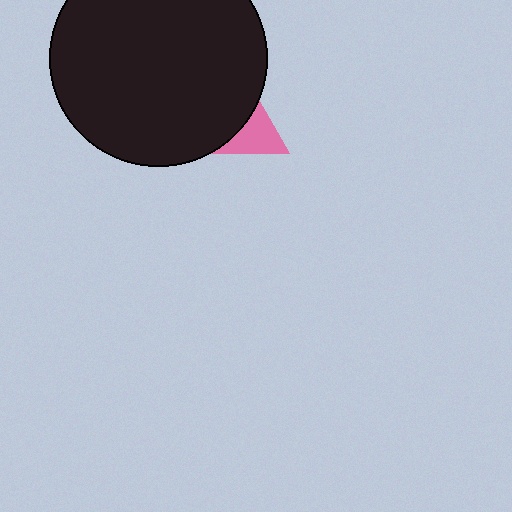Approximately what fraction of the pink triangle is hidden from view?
Roughly 67% of the pink triangle is hidden behind the black circle.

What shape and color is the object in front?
The object in front is a black circle.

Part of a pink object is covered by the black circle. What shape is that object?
It is a triangle.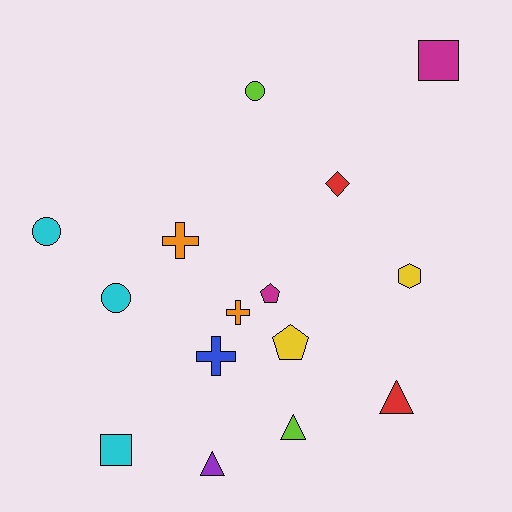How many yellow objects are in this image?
There are 2 yellow objects.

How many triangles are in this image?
There are 3 triangles.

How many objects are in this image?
There are 15 objects.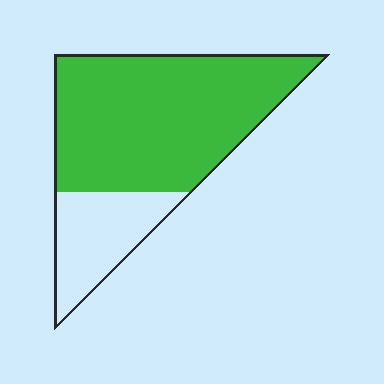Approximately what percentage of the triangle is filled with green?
Approximately 75%.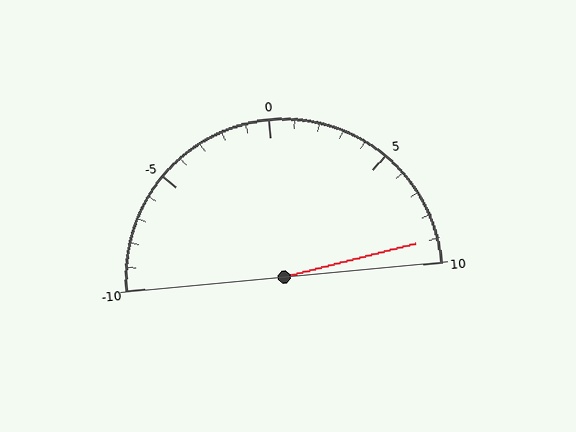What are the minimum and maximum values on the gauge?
The gauge ranges from -10 to 10.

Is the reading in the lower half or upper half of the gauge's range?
The reading is in the upper half of the range (-10 to 10).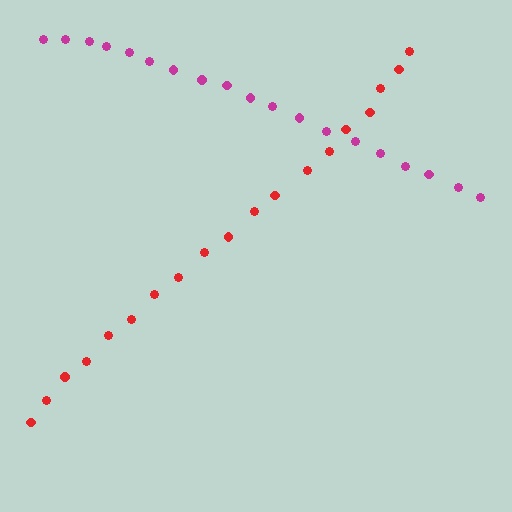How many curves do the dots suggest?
There are 2 distinct paths.